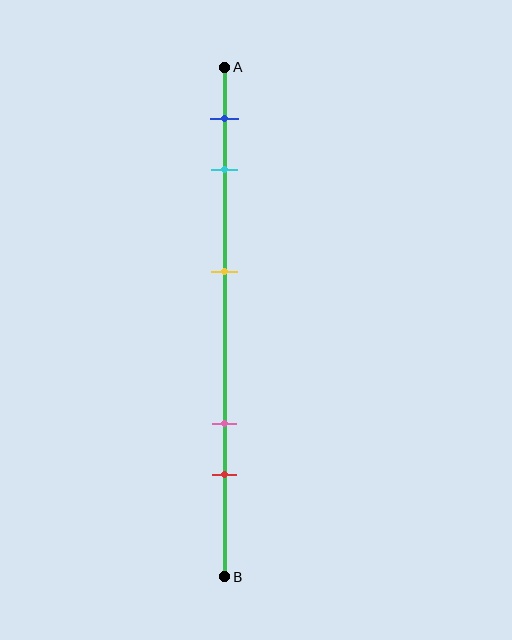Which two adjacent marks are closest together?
The blue and cyan marks are the closest adjacent pair.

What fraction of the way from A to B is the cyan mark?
The cyan mark is approximately 20% (0.2) of the way from A to B.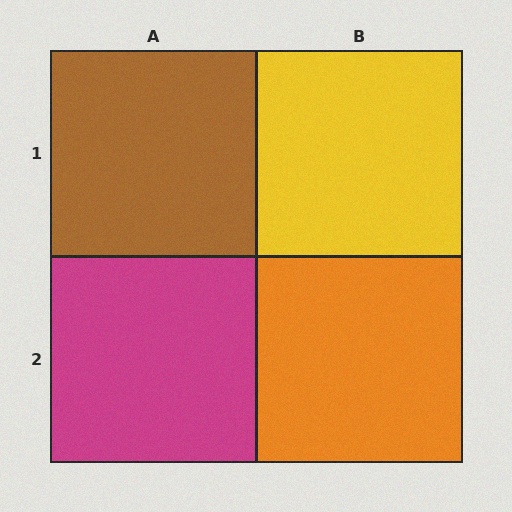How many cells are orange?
1 cell is orange.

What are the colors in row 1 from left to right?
Brown, yellow.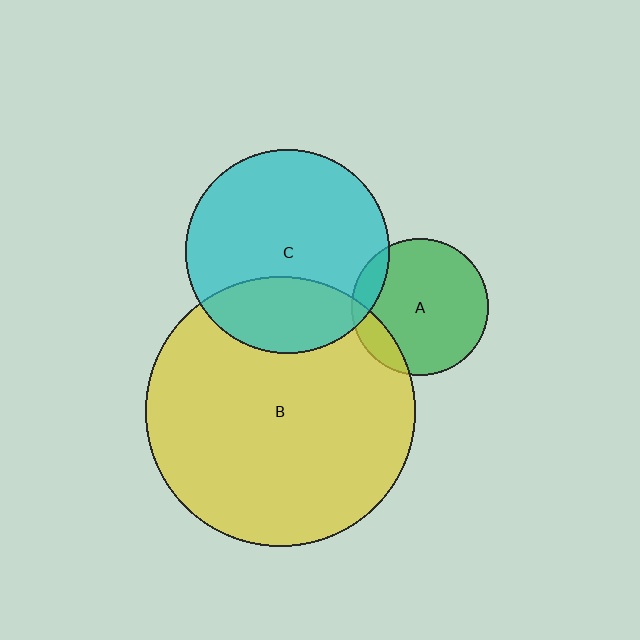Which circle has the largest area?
Circle B (yellow).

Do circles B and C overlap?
Yes.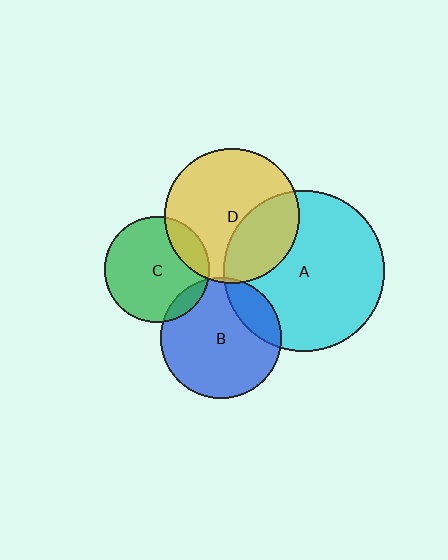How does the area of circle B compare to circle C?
Approximately 1.3 times.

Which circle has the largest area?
Circle A (cyan).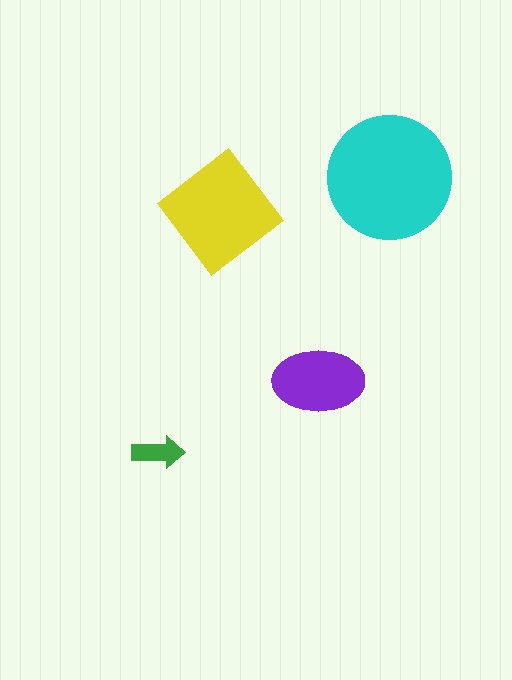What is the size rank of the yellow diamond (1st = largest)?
2nd.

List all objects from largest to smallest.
The cyan circle, the yellow diamond, the purple ellipse, the green arrow.